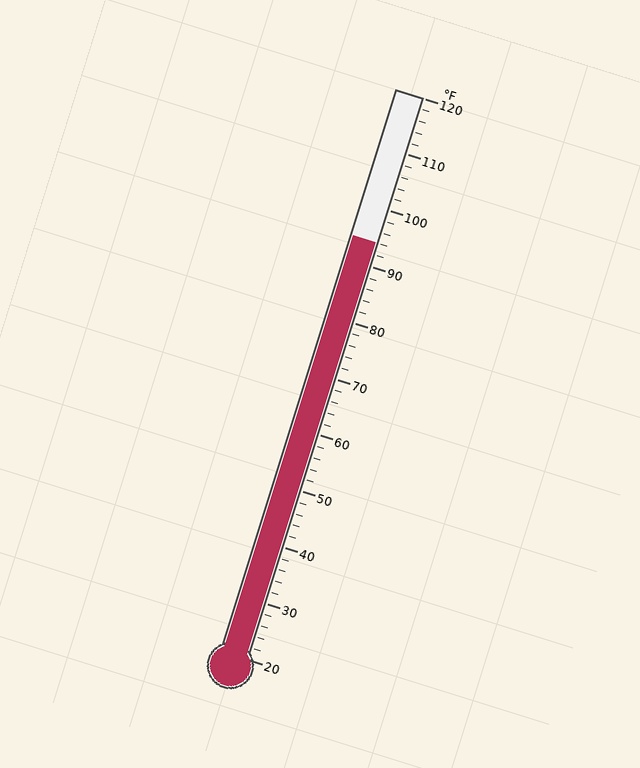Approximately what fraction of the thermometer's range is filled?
The thermometer is filled to approximately 75% of its range.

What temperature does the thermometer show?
The thermometer shows approximately 94°F.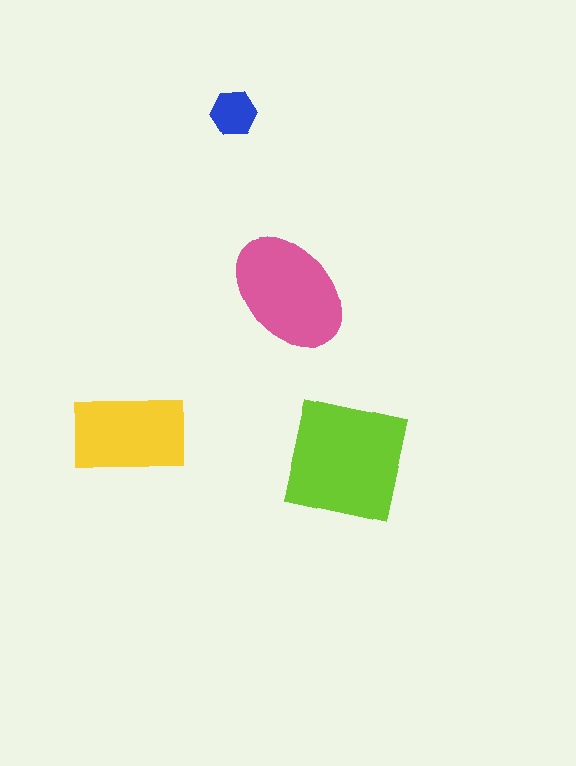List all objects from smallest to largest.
The blue hexagon, the yellow rectangle, the pink ellipse, the lime square.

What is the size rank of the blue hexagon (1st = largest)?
4th.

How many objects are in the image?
There are 4 objects in the image.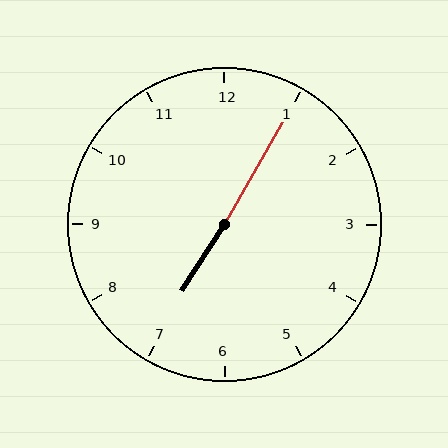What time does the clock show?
7:05.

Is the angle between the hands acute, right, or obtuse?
It is obtuse.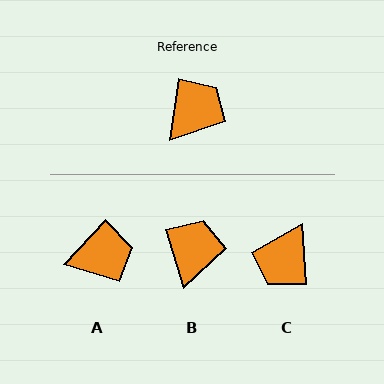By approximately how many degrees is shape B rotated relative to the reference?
Approximately 25 degrees counter-clockwise.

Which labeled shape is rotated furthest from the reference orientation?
C, about 169 degrees away.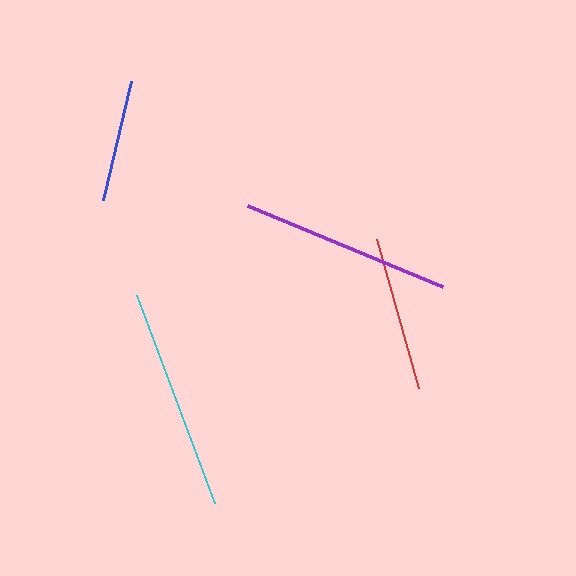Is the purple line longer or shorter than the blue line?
The purple line is longer than the blue line.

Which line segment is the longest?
The cyan line is the longest at approximately 223 pixels.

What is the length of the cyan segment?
The cyan segment is approximately 223 pixels long.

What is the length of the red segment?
The red segment is approximately 155 pixels long.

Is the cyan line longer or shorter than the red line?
The cyan line is longer than the red line.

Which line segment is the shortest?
The blue line is the shortest at approximately 122 pixels.